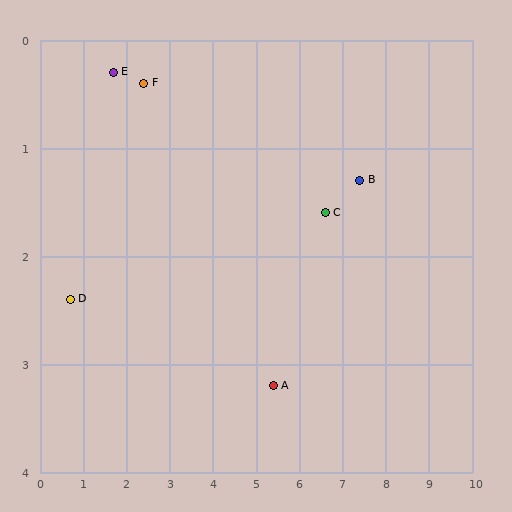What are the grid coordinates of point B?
Point B is at approximately (7.4, 1.3).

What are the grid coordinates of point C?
Point C is at approximately (6.6, 1.6).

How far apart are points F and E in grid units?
Points F and E are about 0.7 grid units apart.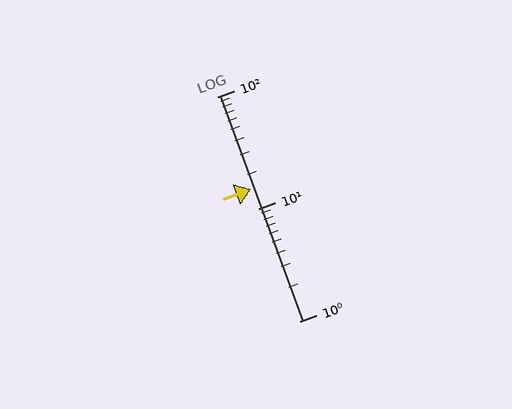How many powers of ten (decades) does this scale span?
The scale spans 2 decades, from 1 to 100.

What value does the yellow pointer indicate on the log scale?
The pointer indicates approximately 15.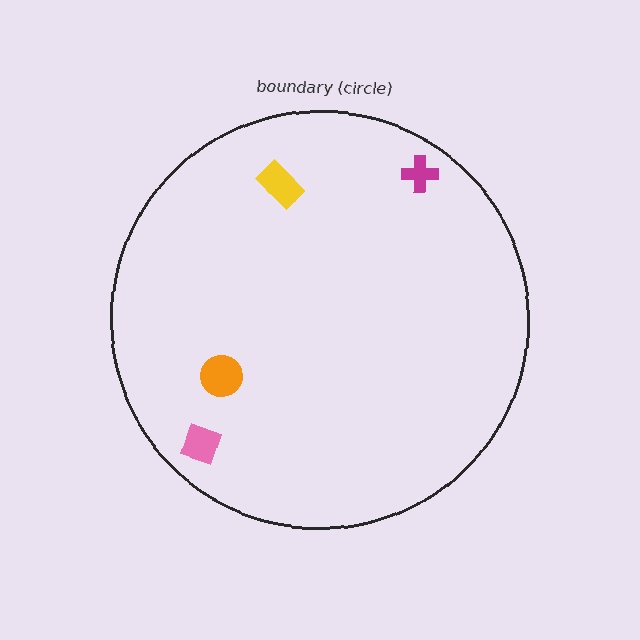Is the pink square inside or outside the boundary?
Inside.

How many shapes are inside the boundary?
4 inside, 0 outside.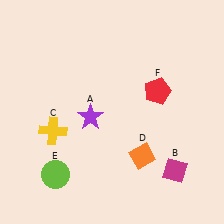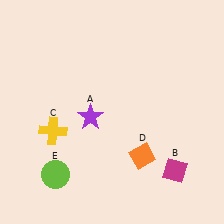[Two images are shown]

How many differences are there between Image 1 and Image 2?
There is 1 difference between the two images.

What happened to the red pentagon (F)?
The red pentagon (F) was removed in Image 2. It was in the top-right area of Image 1.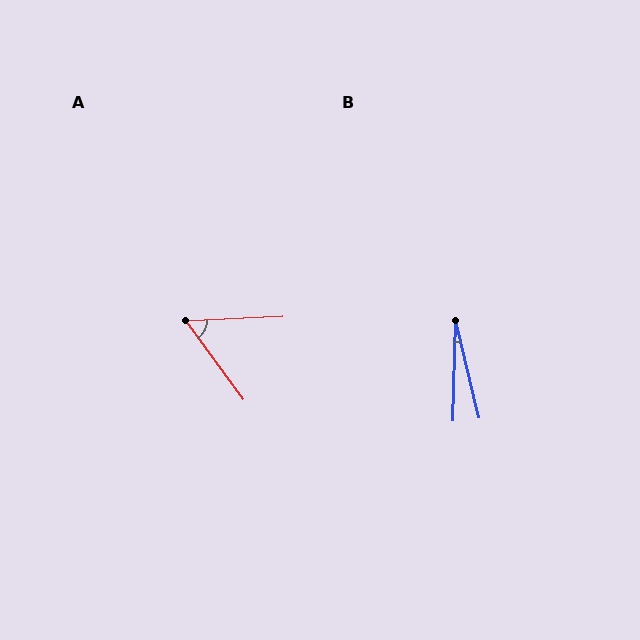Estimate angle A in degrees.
Approximately 56 degrees.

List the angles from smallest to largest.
B (15°), A (56°).